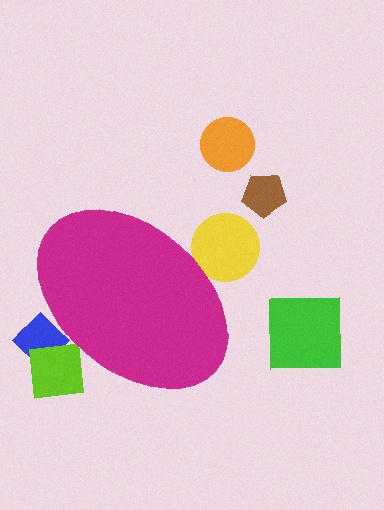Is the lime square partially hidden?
Yes, the lime square is partially hidden behind the magenta ellipse.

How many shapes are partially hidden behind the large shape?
3 shapes are partially hidden.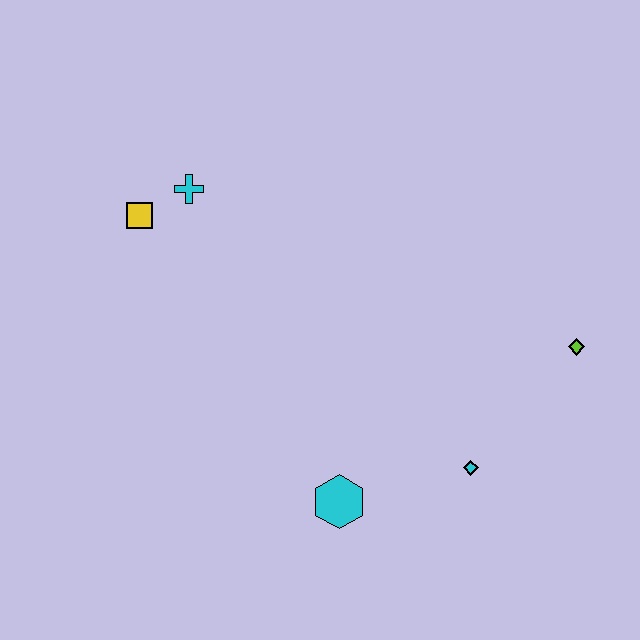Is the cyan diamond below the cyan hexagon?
No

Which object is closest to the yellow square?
The cyan cross is closest to the yellow square.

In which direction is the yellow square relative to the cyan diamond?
The yellow square is to the left of the cyan diamond.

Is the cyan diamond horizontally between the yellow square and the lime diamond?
Yes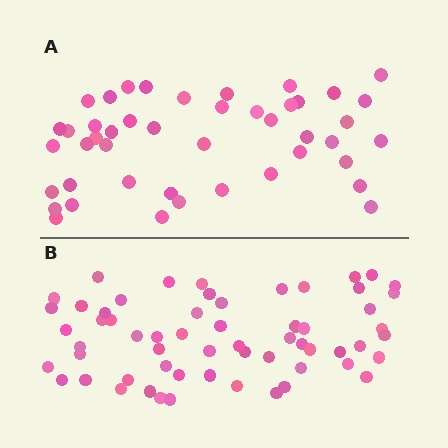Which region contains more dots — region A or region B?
Region B (the bottom region) has more dots.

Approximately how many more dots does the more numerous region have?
Region B has approximately 15 more dots than region A.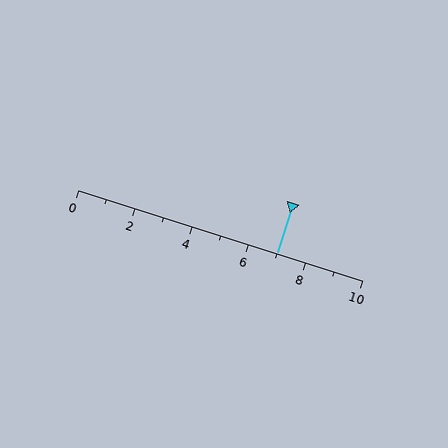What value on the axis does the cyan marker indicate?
The marker indicates approximately 7.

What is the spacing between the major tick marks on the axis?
The major ticks are spaced 2 apart.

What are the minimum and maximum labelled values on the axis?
The axis runs from 0 to 10.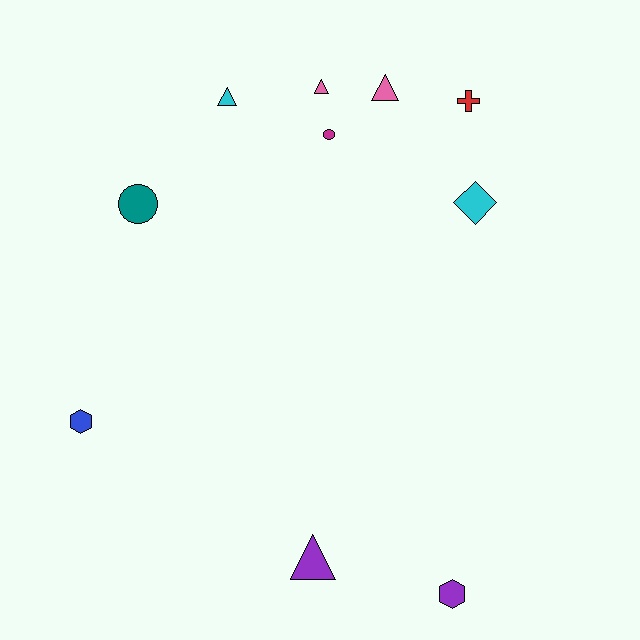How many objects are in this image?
There are 10 objects.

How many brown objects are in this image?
There are no brown objects.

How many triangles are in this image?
There are 4 triangles.